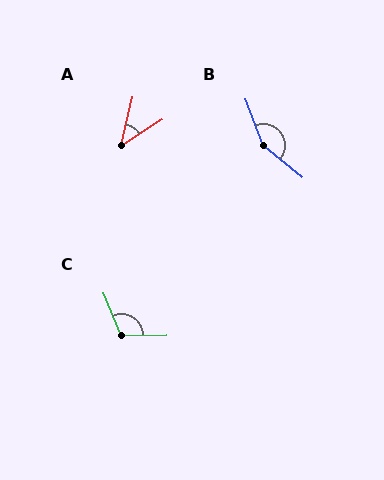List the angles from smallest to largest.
A (44°), C (111°), B (150°).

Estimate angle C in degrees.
Approximately 111 degrees.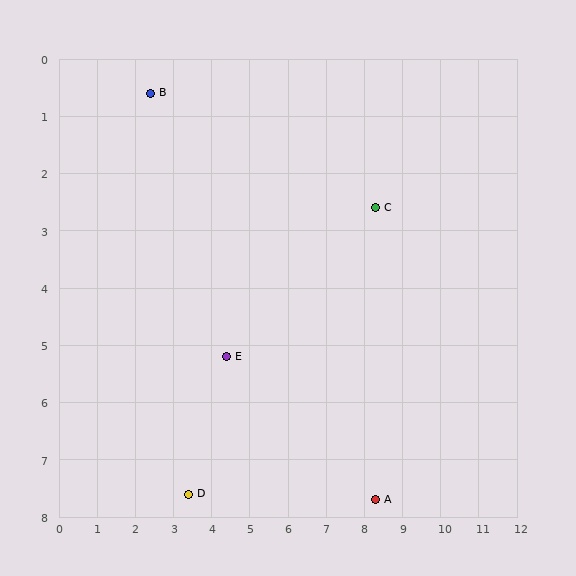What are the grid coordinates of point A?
Point A is at approximately (8.3, 7.7).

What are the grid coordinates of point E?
Point E is at approximately (4.4, 5.2).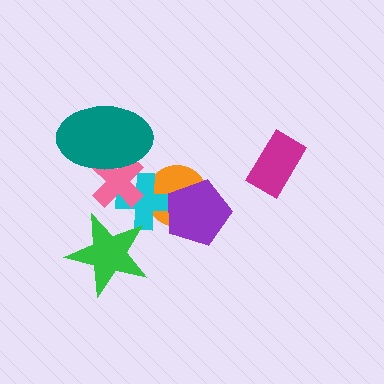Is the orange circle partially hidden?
Yes, it is partially covered by another shape.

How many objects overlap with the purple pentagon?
2 objects overlap with the purple pentagon.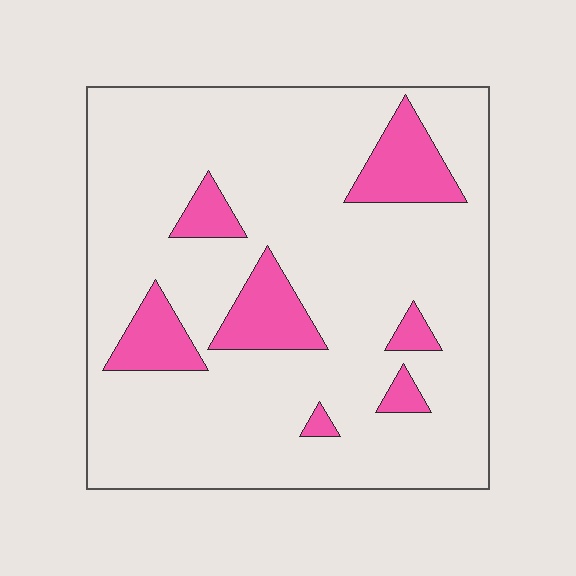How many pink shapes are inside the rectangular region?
7.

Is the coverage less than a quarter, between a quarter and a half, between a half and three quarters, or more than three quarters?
Less than a quarter.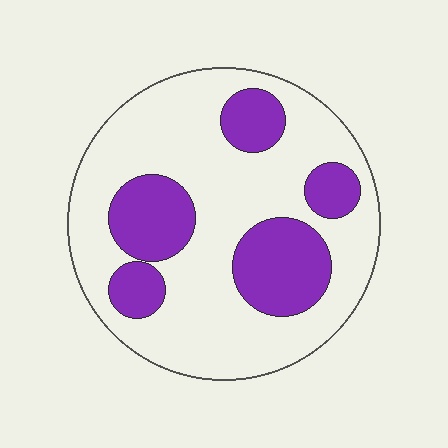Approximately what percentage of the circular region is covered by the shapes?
Approximately 30%.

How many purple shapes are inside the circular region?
5.